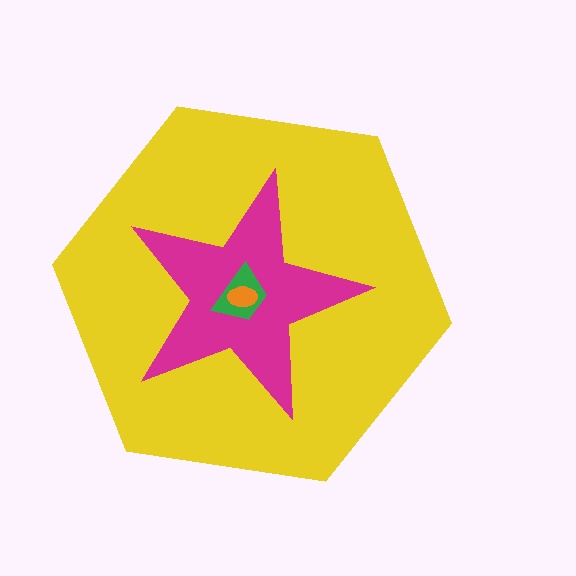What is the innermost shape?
The orange ellipse.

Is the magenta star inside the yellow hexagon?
Yes.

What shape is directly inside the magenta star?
The green trapezoid.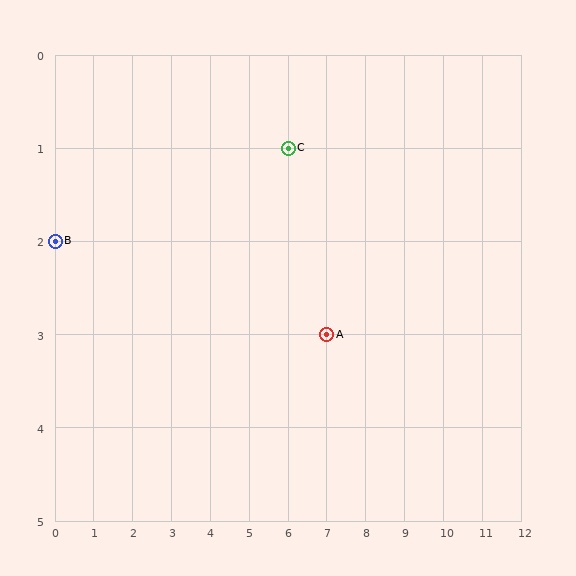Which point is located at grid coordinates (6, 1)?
Point C is at (6, 1).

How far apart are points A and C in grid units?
Points A and C are 1 column and 2 rows apart (about 2.2 grid units diagonally).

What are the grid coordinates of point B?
Point B is at grid coordinates (0, 2).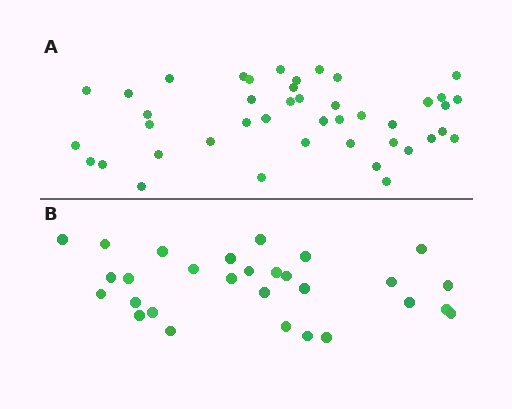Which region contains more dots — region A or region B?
Region A (the top region) has more dots.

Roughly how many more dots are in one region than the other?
Region A has approximately 15 more dots than region B.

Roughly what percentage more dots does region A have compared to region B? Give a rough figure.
About 50% more.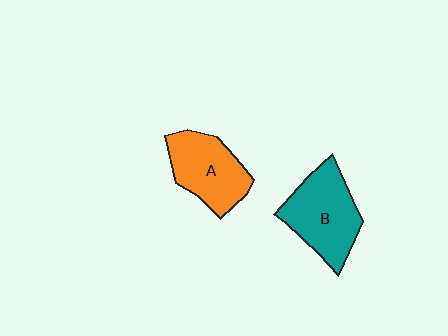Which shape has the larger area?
Shape B (teal).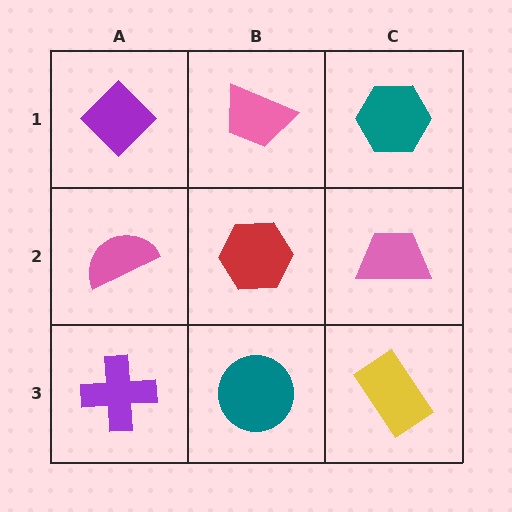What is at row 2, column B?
A red hexagon.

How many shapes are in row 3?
3 shapes.